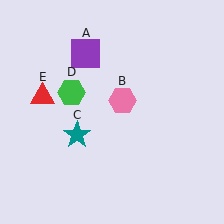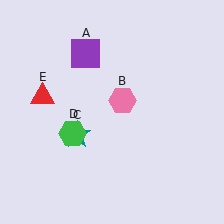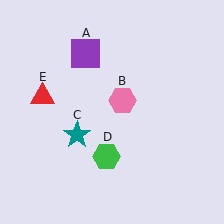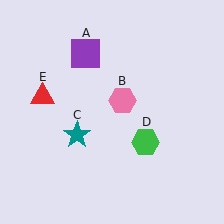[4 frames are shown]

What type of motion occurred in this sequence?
The green hexagon (object D) rotated counterclockwise around the center of the scene.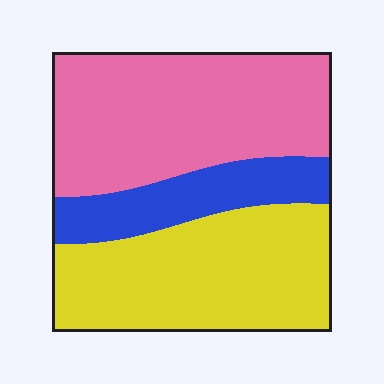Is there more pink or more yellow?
Pink.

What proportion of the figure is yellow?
Yellow takes up between a quarter and a half of the figure.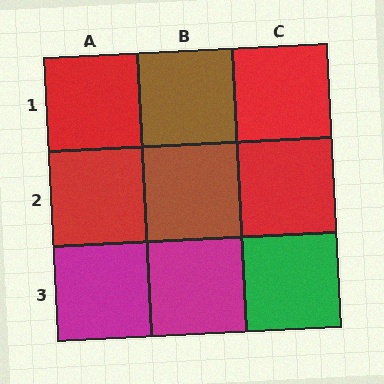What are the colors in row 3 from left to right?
Magenta, magenta, green.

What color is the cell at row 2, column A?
Red.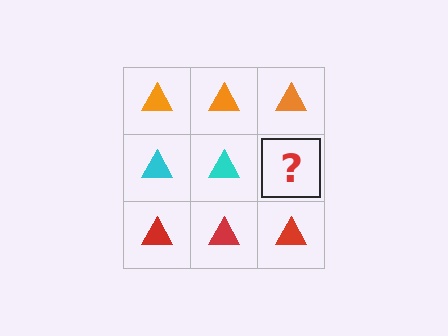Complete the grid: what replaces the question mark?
The question mark should be replaced with a cyan triangle.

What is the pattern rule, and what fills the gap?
The rule is that each row has a consistent color. The gap should be filled with a cyan triangle.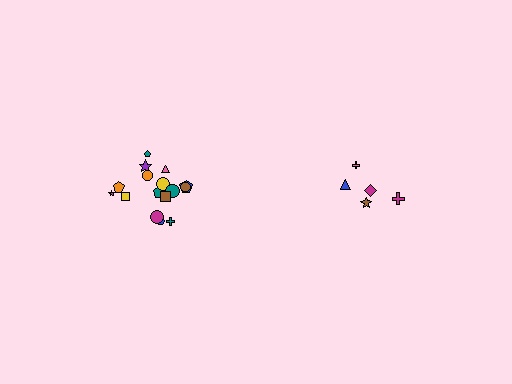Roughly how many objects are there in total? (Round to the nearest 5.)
Roughly 25 objects in total.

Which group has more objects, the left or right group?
The left group.